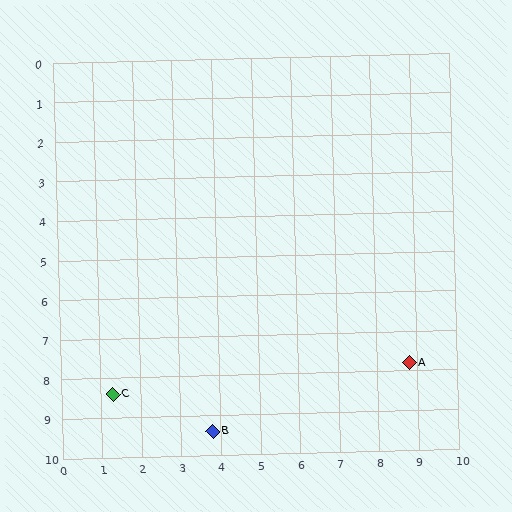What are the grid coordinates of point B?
Point B is at approximately (3.8, 9.4).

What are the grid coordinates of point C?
Point C is at approximately (1.3, 8.4).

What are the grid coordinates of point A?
Point A is at approximately (8.8, 7.8).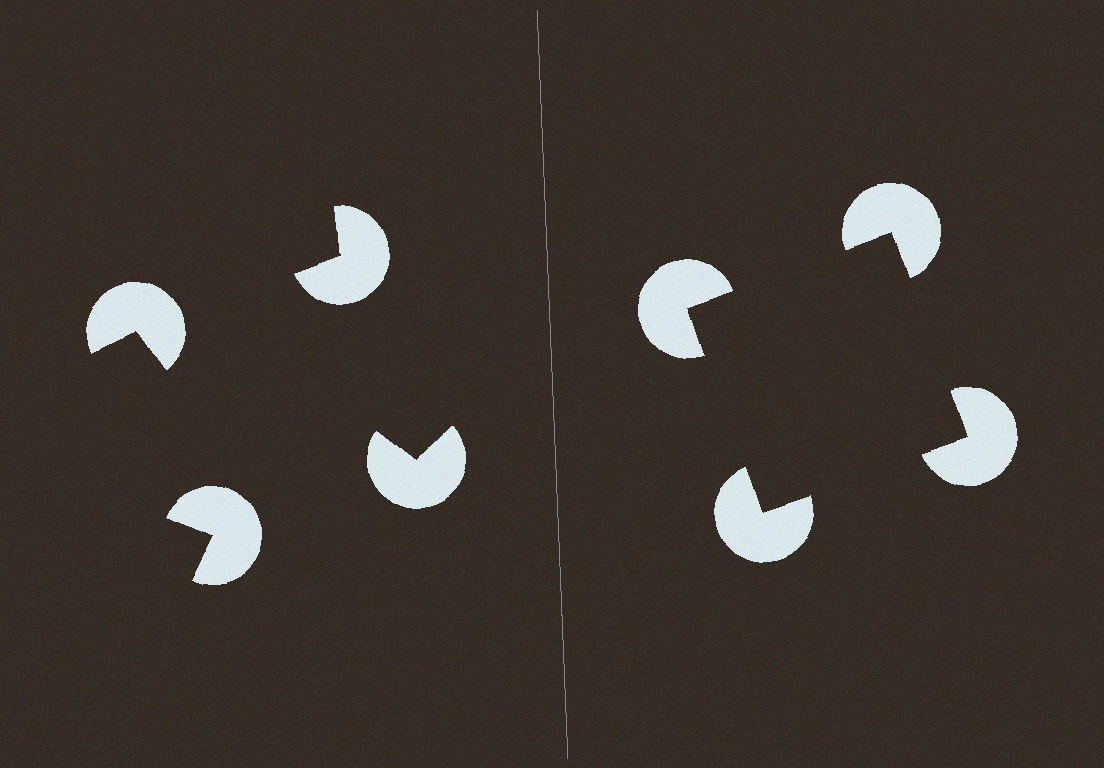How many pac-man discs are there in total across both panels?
8 — 4 on each side.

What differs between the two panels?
The pac-man discs are positioned identically on both sides; only the wedge orientations differ. On the right they align to a square; on the left they are misaligned.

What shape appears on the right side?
An illusory square.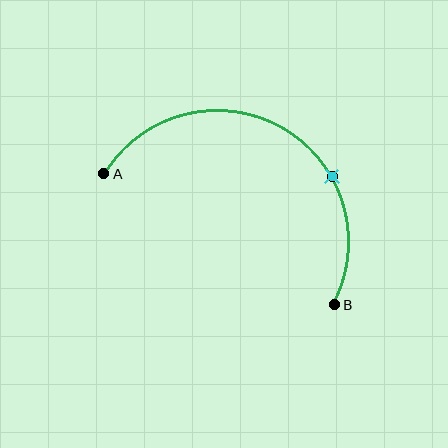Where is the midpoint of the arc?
The arc midpoint is the point on the curve farthest from the straight line joining A and B. It sits above that line.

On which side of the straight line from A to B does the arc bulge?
The arc bulges above the straight line connecting A and B.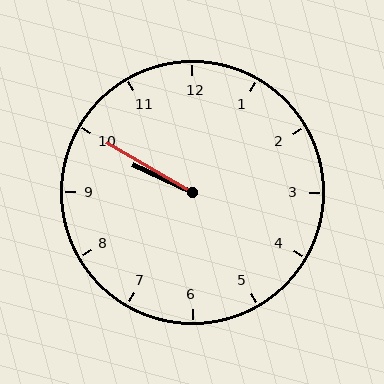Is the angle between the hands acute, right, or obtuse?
It is acute.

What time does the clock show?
9:50.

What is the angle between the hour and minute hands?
Approximately 5 degrees.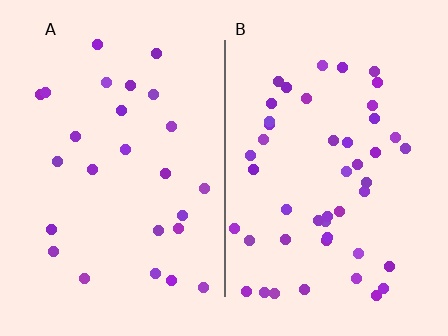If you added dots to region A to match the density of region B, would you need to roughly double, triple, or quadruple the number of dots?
Approximately double.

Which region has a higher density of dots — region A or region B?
B (the right).